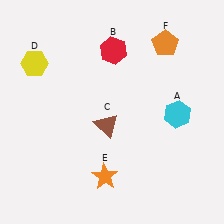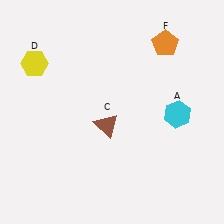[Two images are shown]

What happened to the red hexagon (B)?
The red hexagon (B) was removed in Image 2. It was in the top-right area of Image 1.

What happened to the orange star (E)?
The orange star (E) was removed in Image 2. It was in the bottom-left area of Image 1.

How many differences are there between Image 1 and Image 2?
There are 2 differences between the two images.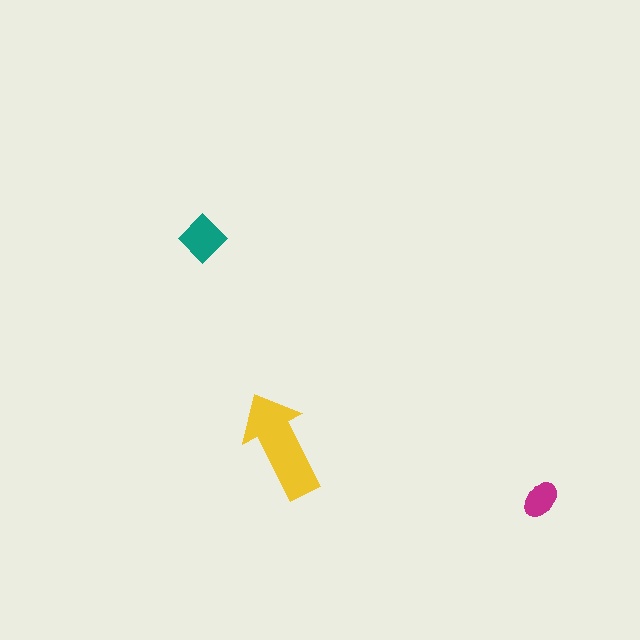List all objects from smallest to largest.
The magenta ellipse, the teal diamond, the yellow arrow.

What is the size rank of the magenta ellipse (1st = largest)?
3rd.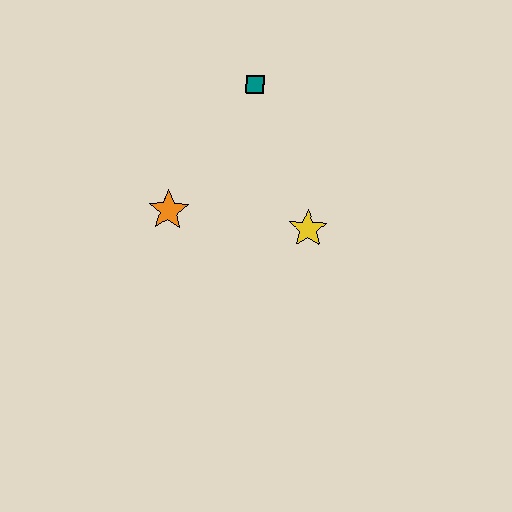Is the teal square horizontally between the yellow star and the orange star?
Yes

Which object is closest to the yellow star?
The orange star is closest to the yellow star.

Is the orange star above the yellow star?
Yes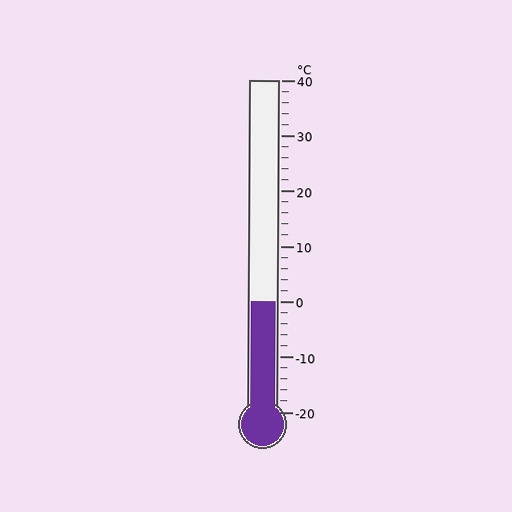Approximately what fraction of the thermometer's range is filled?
The thermometer is filled to approximately 35% of its range.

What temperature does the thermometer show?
The thermometer shows approximately 0°C.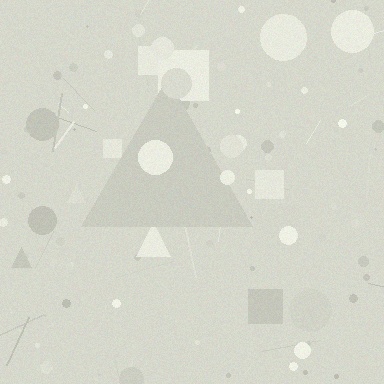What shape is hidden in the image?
A triangle is hidden in the image.